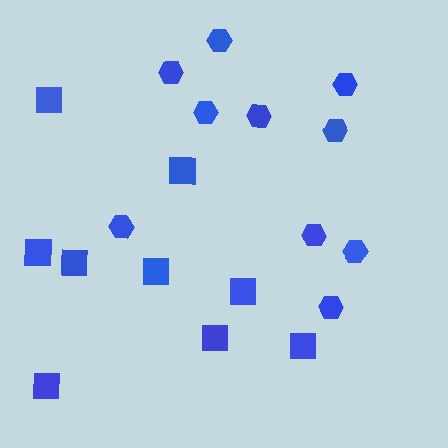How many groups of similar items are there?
There are 2 groups: one group of hexagons (10) and one group of squares (9).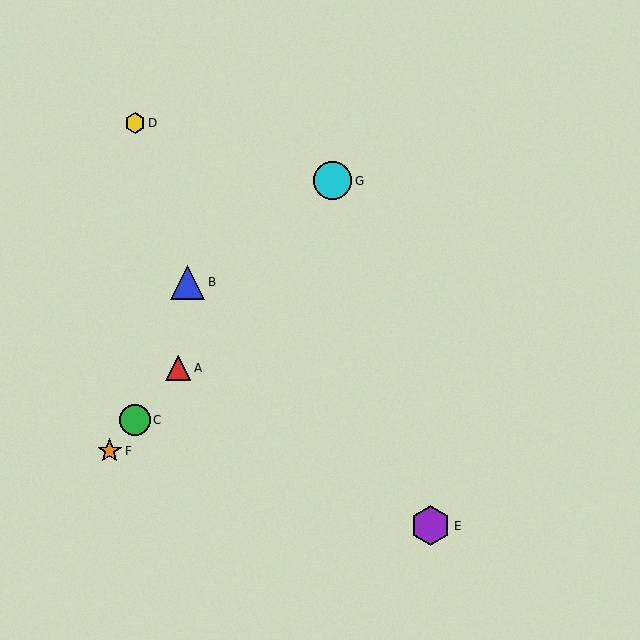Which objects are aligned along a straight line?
Objects A, C, F, G are aligned along a straight line.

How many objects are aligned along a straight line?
4 objects (A, C, F, G) are aligned along a straight line.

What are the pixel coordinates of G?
Object G is at (333, 181).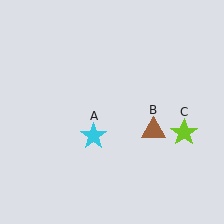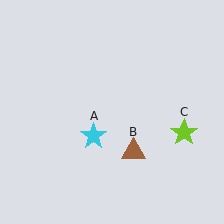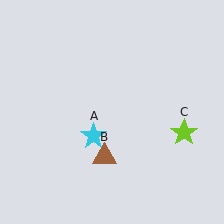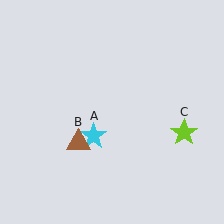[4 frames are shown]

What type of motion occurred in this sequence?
The brown triangle (object B) rotated clockwise around the center of the scene.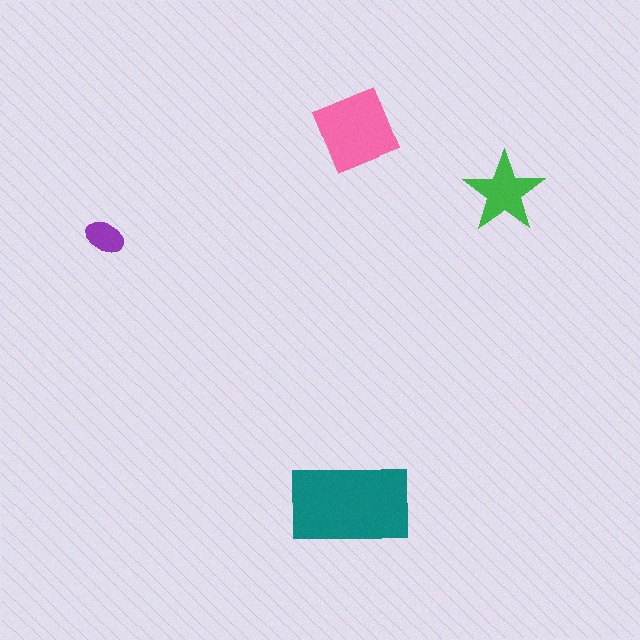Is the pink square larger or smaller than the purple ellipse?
Larger.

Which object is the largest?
The teal rectangle.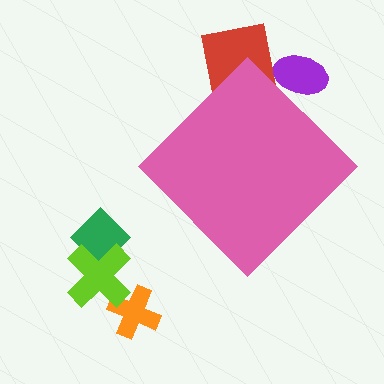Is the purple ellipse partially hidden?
Yes, the purple ellipse is partially hidden behind the pink diamond.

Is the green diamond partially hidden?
No, the green diamond is fully visible.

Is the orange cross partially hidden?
No, the orange cross is fully visible.